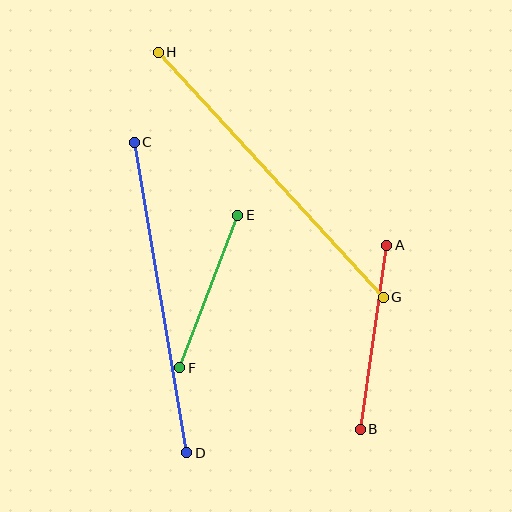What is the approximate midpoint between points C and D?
The midpoint is at approximately (160, 298) pixels.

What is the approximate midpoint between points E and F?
The midpoint is at approximately (209, 292) pixels.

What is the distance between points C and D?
The distance is approximately 315 pixels.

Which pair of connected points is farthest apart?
Points G and H are farthest apart.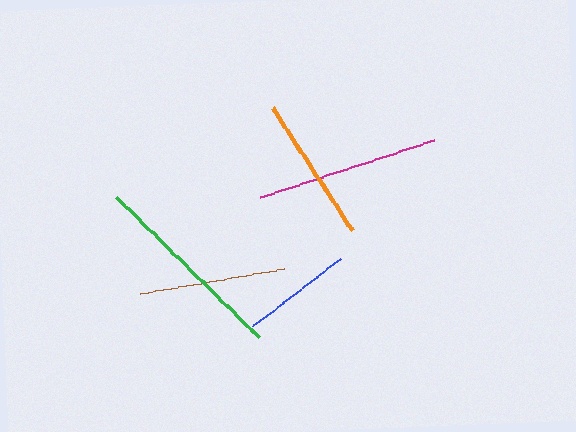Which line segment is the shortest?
The blue line is the shortest at approximately 111 pixels.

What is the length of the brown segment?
The brown segment is approximately 146 pixels long.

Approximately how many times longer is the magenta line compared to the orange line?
The magenta line is approximately 1.2 times the length of the orange line.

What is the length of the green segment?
The green segment is approximately 200 pixels long.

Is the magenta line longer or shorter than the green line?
The green line is longer than the magenta line.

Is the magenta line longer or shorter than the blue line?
The magenta line is longer than the blue line.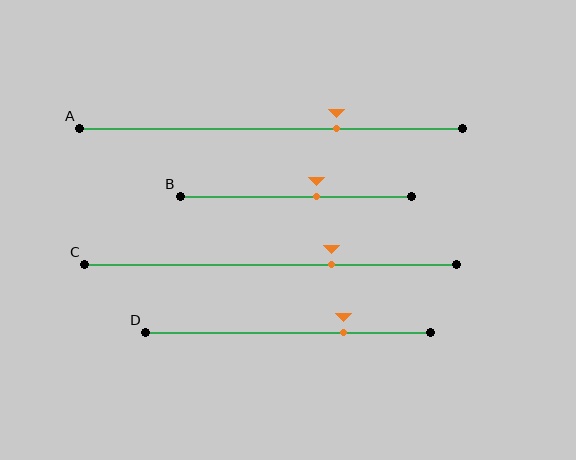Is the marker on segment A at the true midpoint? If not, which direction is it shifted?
No, the marker on segment A is shifted to the right by about 17% of the segment length.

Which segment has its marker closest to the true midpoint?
Segment B has its marker closest to the true midpoint.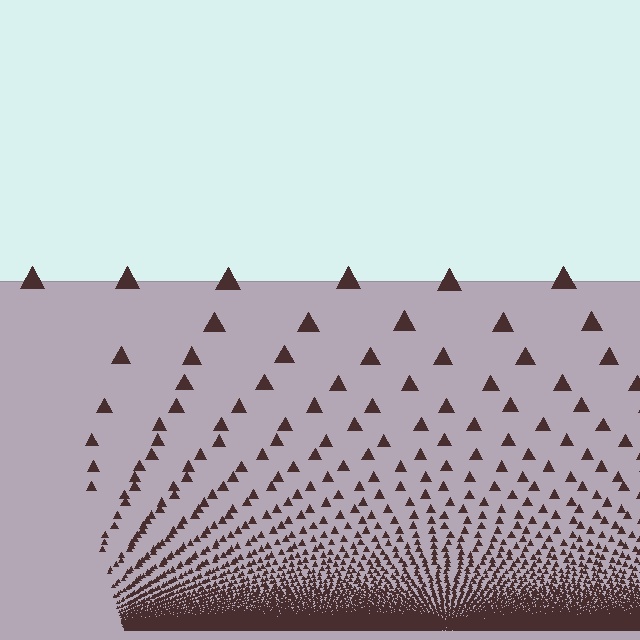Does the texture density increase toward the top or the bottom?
Density increases toward the bottom.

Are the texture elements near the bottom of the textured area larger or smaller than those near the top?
Smaller. The gradient is inverted — elements near the bottom are smaller and denser.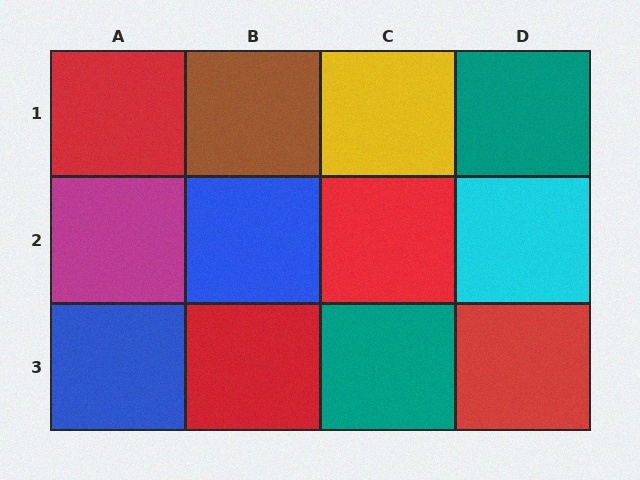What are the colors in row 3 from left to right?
Blue, red, teal, red.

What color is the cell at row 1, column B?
Brown.